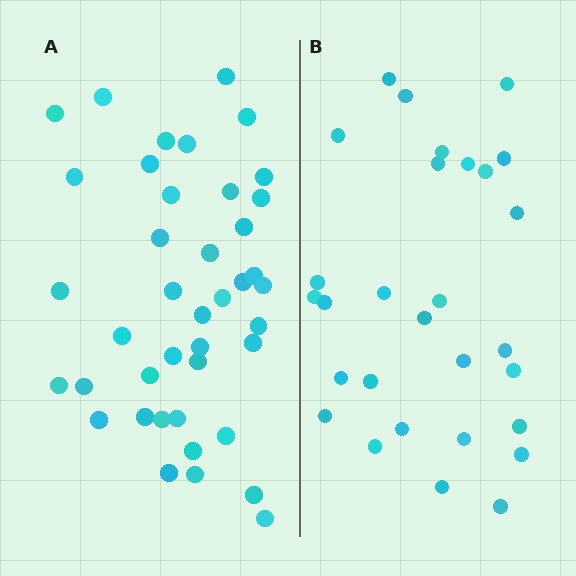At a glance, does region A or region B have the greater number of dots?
Region A (the left region) has more dots.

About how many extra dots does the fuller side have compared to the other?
Region A has roughly 12 or so more dots than region B.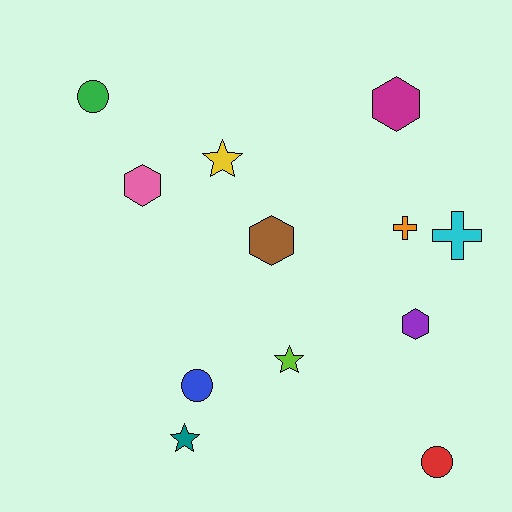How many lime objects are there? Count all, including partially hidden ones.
There is 1 lime object.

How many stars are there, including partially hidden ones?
There are 3 stars.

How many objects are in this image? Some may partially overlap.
There are 12 objects.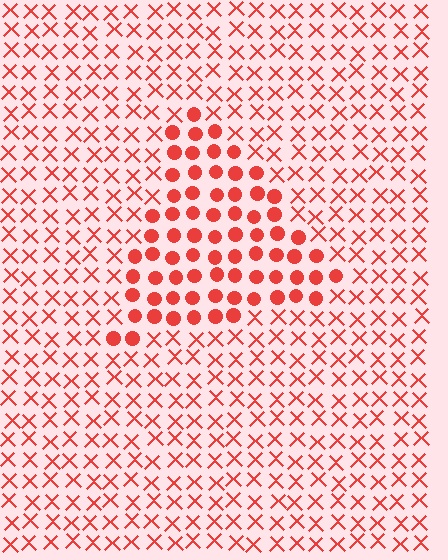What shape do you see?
I see a triangle.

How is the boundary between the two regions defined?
The boundary is defined by a change in element shape: circles inside vs. X marks outside. All elements share the same color and spacing.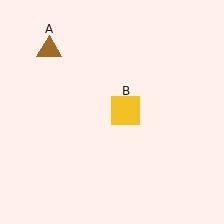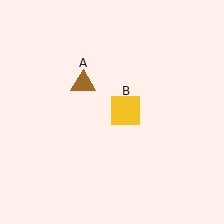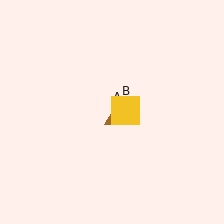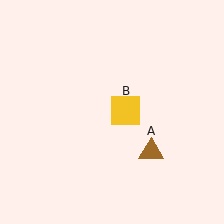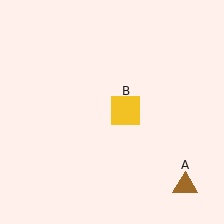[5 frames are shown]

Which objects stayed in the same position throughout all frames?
Yellow square (object B) remained stationary.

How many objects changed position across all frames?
1 object changed position: brown triangle (object A).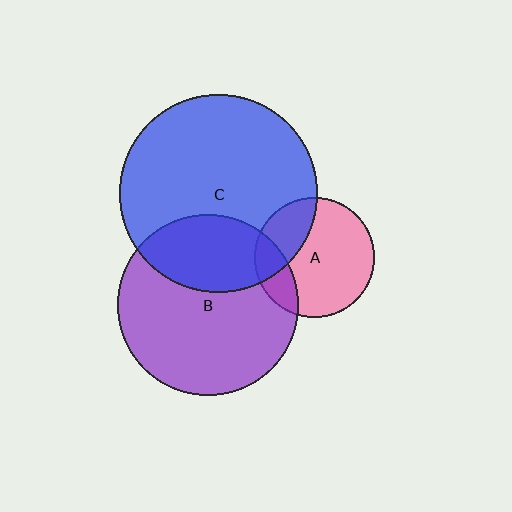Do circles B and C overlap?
Yes.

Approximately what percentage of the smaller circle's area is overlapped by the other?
Approximately 30%.